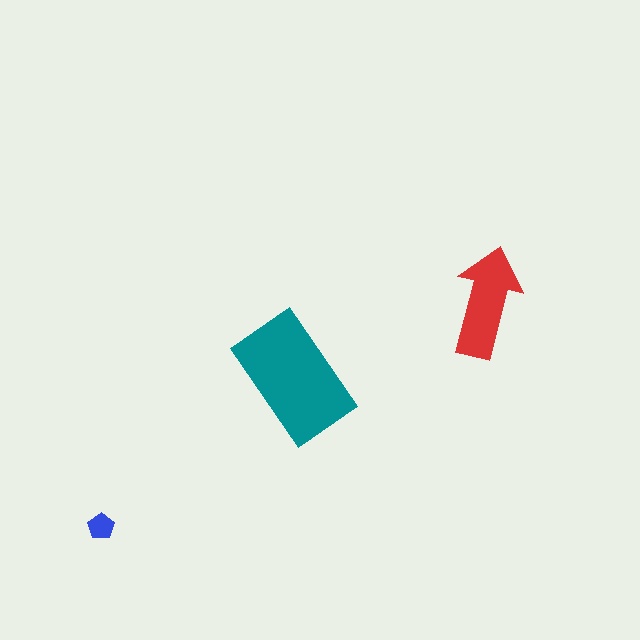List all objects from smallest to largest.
The blue pentagon, the red arrow, the teal rectangle.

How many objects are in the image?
There are 3 objects in the image.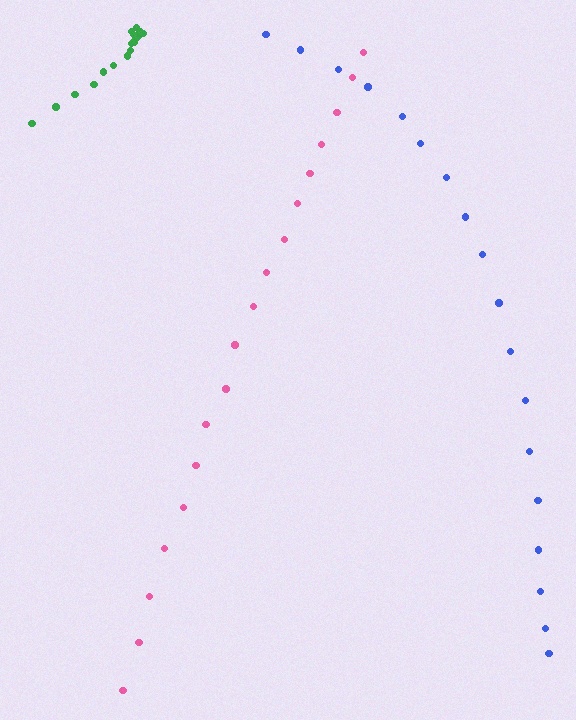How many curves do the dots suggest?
There are 3 distinct paths.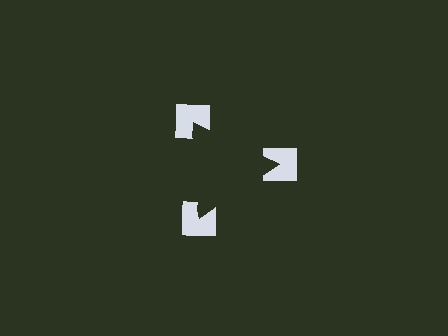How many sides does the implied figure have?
3 sides.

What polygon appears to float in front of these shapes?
An illusory triangle — its edges are inferred from the aligned wedge cuts in the notched squares, not physically drawn.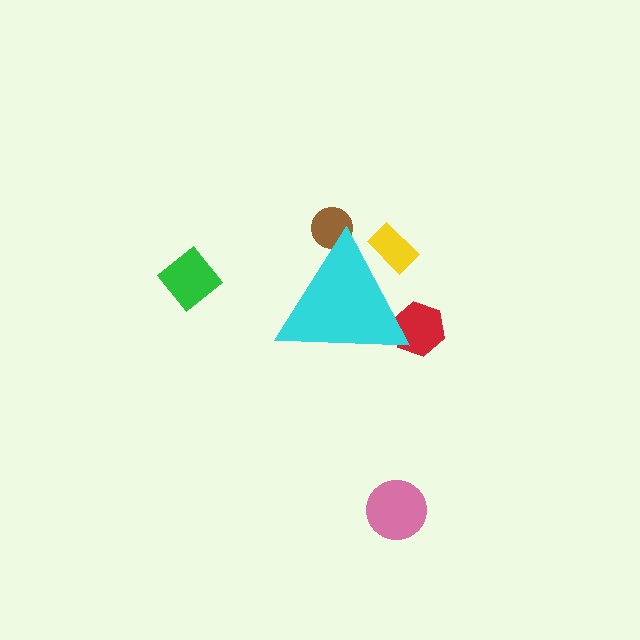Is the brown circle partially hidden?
Yes, the brown circle is partially hidden behind the cyan triangle.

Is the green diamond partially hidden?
No, the green diamond is fully visible.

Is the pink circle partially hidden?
No, the pink circle is fully visible.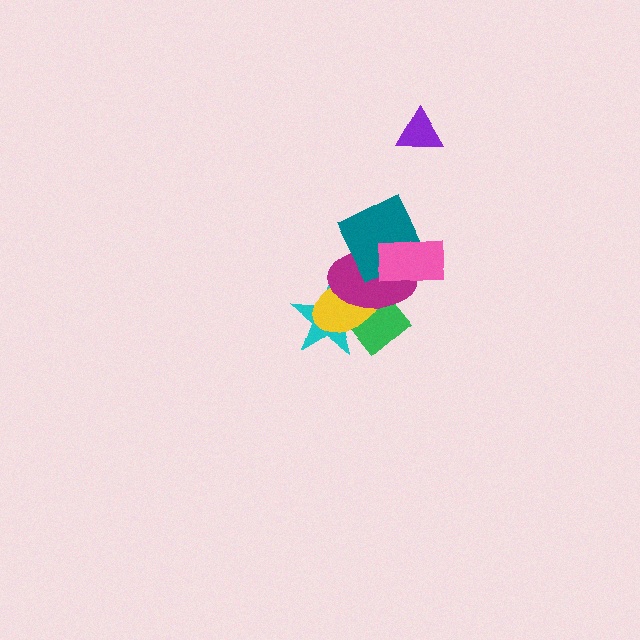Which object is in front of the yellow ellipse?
The magenta ellipse is in front of the yellow ellipse.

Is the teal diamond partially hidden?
Yes, it is partially covered by another shape.